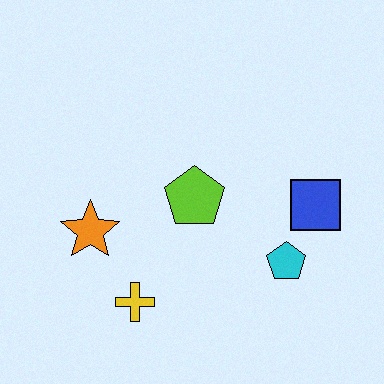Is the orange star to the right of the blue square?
No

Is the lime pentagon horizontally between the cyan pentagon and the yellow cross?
Yes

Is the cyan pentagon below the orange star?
Yes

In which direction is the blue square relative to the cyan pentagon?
The blue square is above the cyan pentagon.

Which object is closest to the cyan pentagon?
The blue square is closest to the cyan pentagon.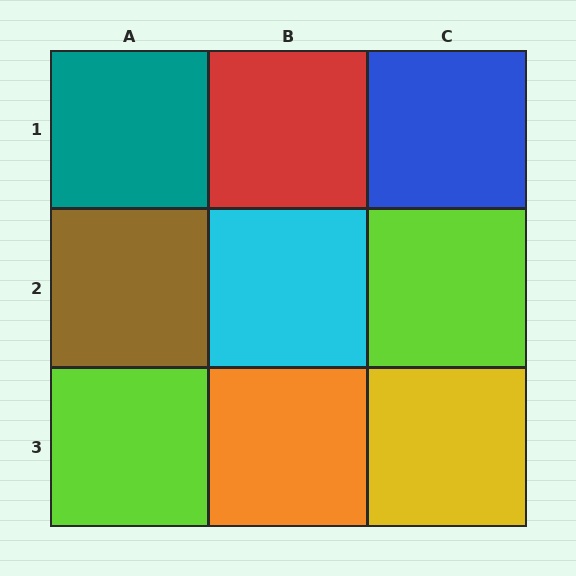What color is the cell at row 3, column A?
Lime.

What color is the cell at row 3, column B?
Orange.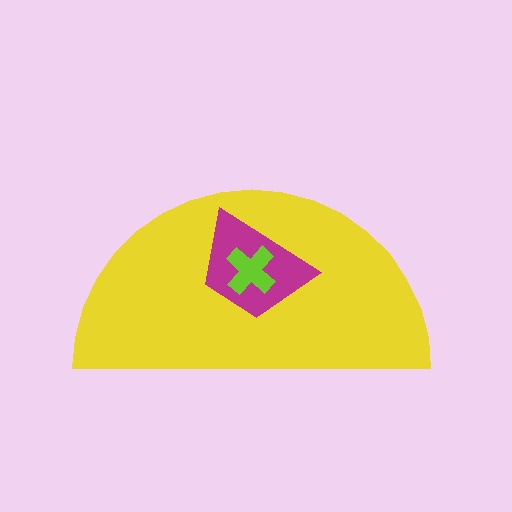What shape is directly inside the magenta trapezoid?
The lime cross.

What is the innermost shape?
The lime cross.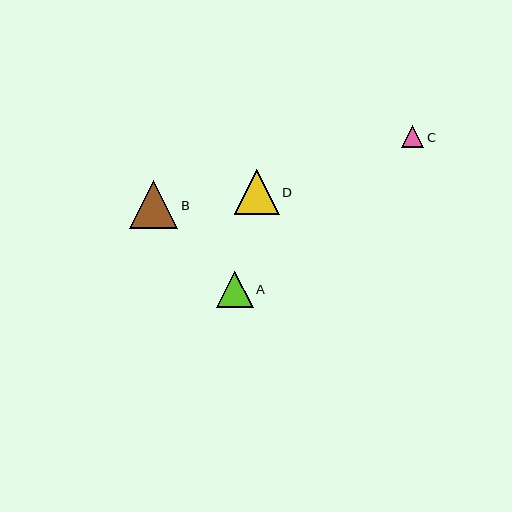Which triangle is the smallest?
Triangle C is the smallest with a size of approximately 22 pixels.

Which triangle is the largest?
Triangle B is the largest with a size of approximately 48 pixels.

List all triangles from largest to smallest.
From largest to smallest: B, D, A, C.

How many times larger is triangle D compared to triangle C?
Triangle D is approximately 2.0 times the size of triangle C.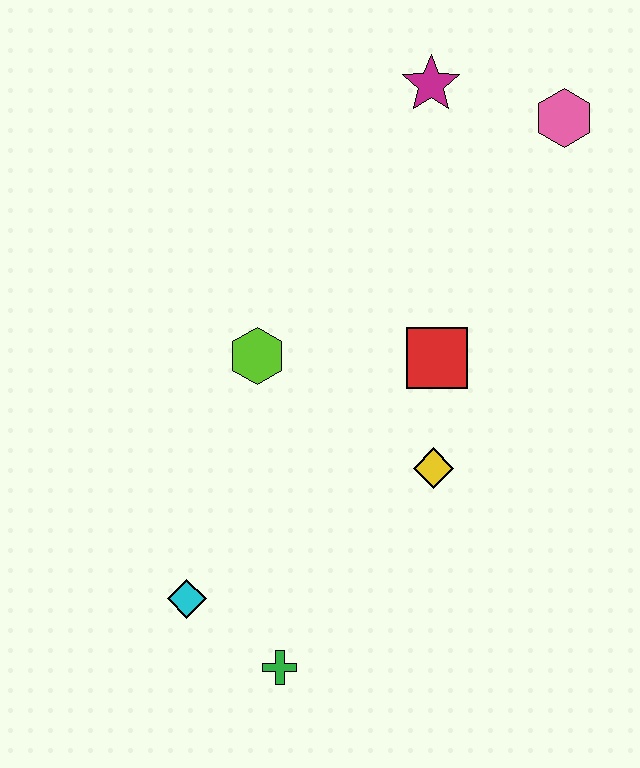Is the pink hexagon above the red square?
Yes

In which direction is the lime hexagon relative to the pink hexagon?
The lime hexagon is to the left of the pink hexagon.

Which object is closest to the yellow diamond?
The red square is closest to the yellow diamond.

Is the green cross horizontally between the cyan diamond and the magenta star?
Yes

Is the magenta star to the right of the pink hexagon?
No